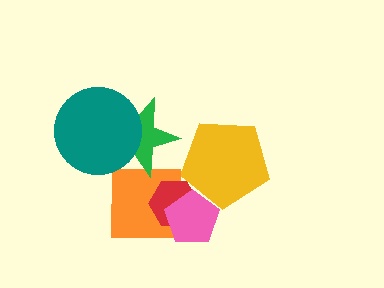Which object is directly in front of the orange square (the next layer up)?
The red hexagon is directly in front of the orange square.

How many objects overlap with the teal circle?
1 object overlaps with the teal circle.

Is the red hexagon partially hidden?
Yes, it is partially covered by another shape.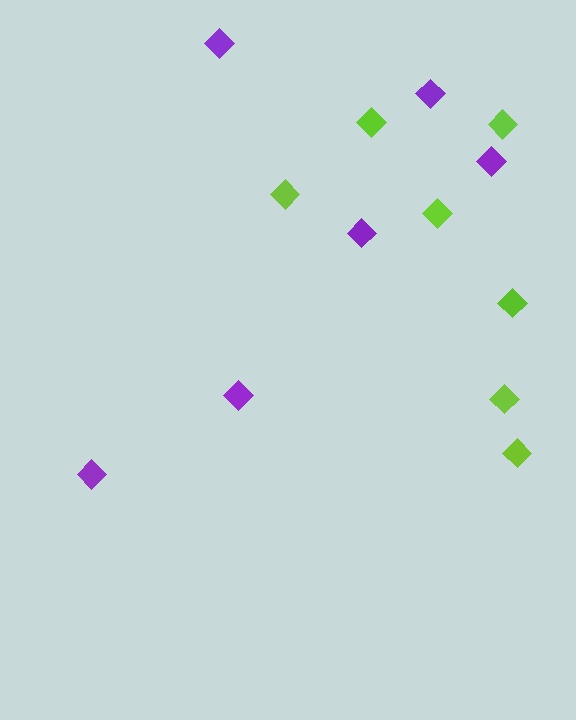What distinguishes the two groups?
There are 2 groups: one group of purple diamonds (6) and one group of lime diamonds (7).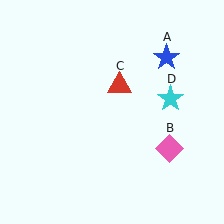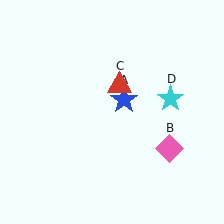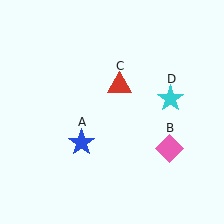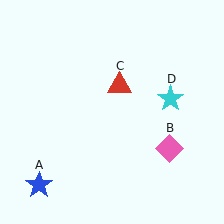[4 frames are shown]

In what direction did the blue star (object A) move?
The blue star (object A) moved down and to the left.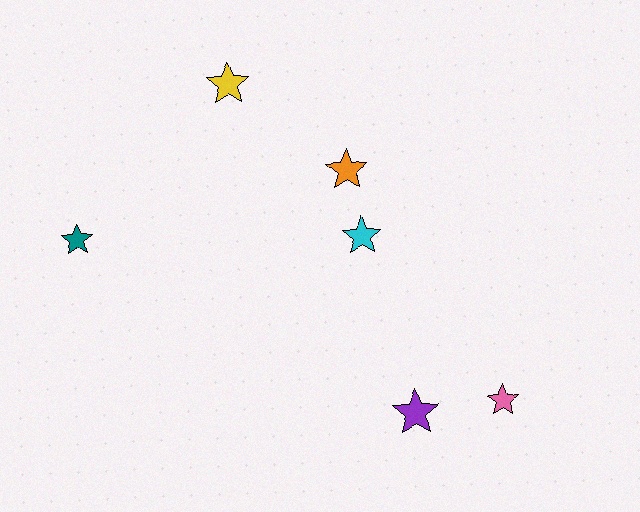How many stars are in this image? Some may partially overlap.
There are 6 stars.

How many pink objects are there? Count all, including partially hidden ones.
There is 1 pink object.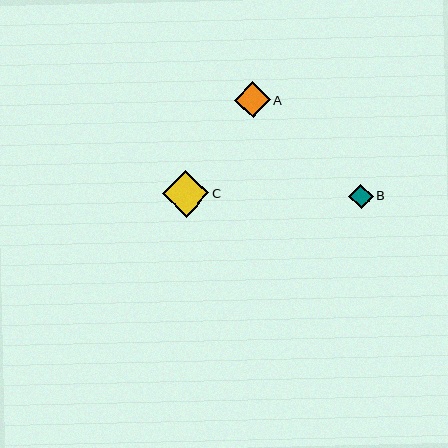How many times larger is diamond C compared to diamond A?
Diamond C is approximately 1.3 times the size of diamond A.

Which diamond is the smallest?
Diamond B is the smallest with a size of approximately 25 pixels.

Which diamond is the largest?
Diamond C is the largest with a size of approximately 47 pixels.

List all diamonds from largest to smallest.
From largest to smallest: C, A, B.